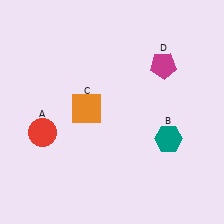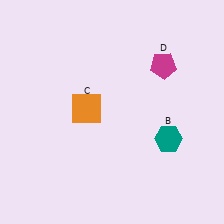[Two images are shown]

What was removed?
The red circle (A) was removed in Image 2.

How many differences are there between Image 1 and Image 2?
There is 1 difference between the two images.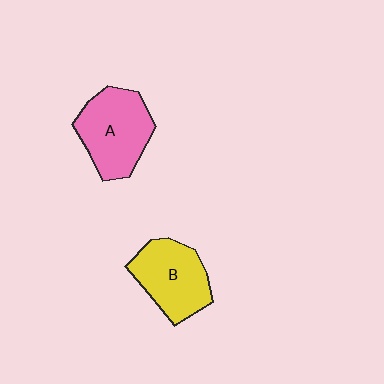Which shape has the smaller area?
Shape B (yellow).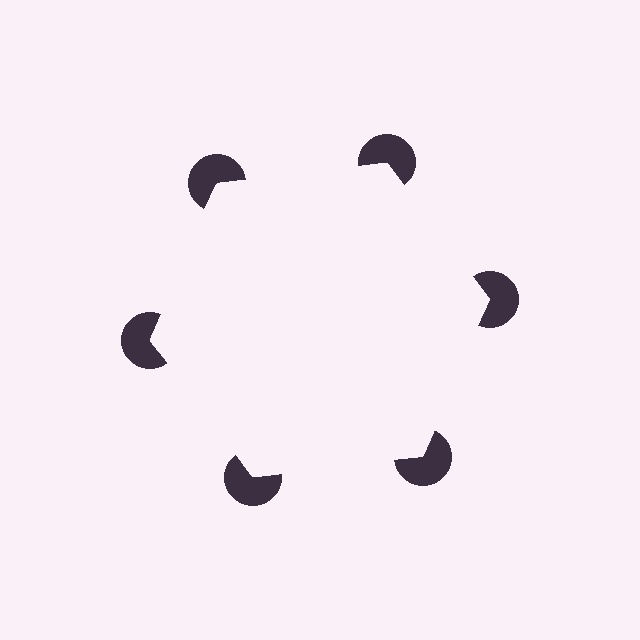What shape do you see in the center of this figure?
An illusory hexagon — its edges are inferred from the aligned wedge cuts in the pac-man discs, not physically drawn.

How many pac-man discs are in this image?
There are 6 — one at each vertex of the illusory hexagon.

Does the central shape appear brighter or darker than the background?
It typically appears slightly brighter than the background, even though no actual brightness change is drawn.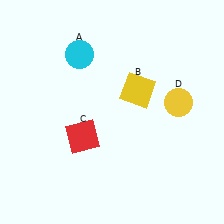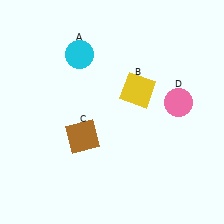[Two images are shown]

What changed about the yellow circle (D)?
In Image 1, D is yellow. In Image 2, it changed to pink.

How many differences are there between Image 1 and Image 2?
There are 2 differences between the two images.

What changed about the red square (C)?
In Image 1, C is red. In Image 2, it changed to brown.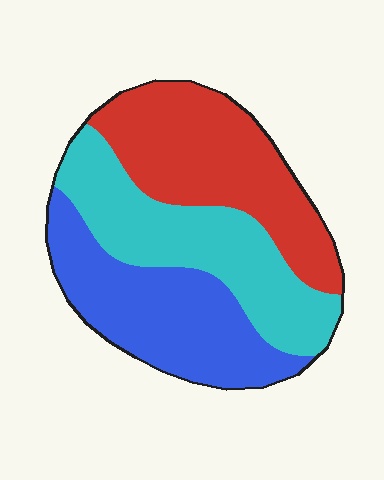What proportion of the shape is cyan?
Cyan covers roughly 35% of the shape.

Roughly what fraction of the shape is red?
Red takes up about one third (1/3) of the shape.